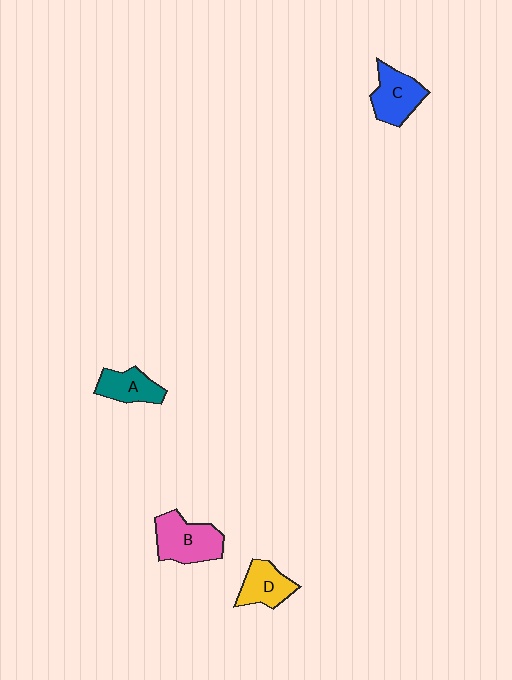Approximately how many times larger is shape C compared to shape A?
Approximately 1.2 times.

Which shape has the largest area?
Shape B (pink).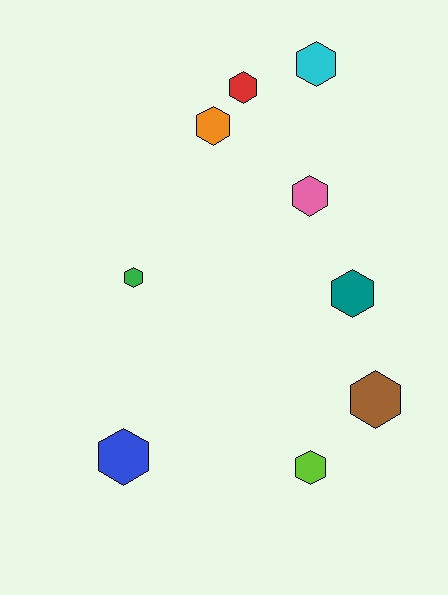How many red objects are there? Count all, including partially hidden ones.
There is 1 red object.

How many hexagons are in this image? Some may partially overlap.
There are 9 hexagons.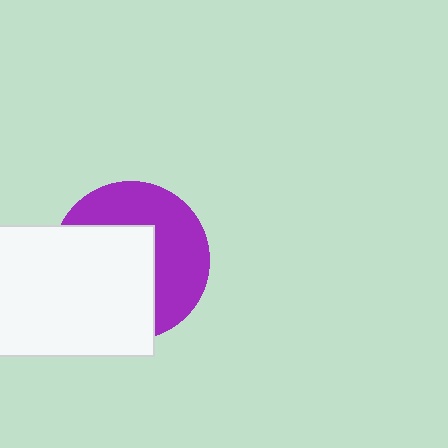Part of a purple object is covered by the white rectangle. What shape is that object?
It is a circle.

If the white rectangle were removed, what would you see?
You would see the complete purple circle.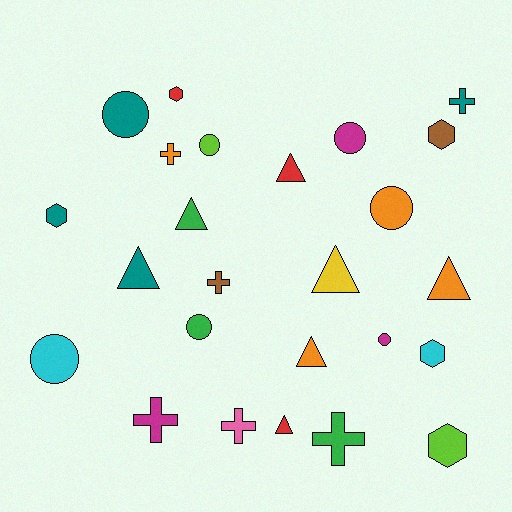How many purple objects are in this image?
There are no purple objects.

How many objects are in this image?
There are 25 objects.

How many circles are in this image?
There are 7 circles.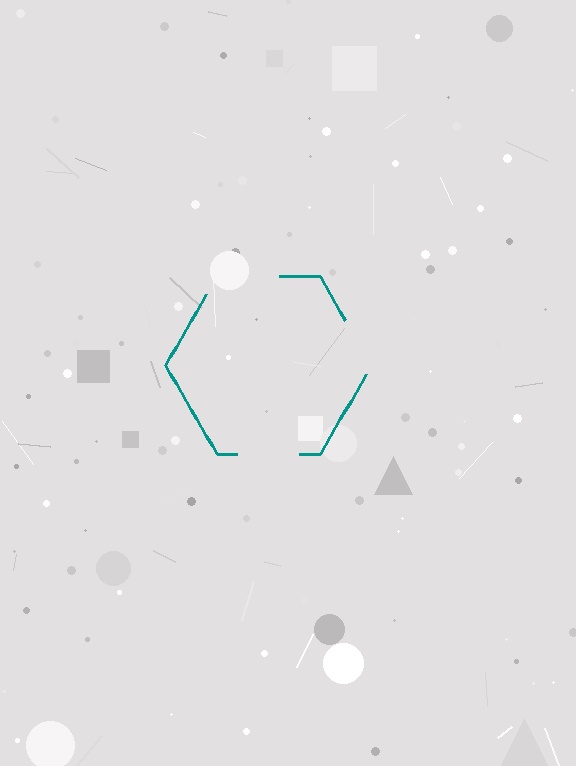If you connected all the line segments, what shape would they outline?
They would outline a hexagon.